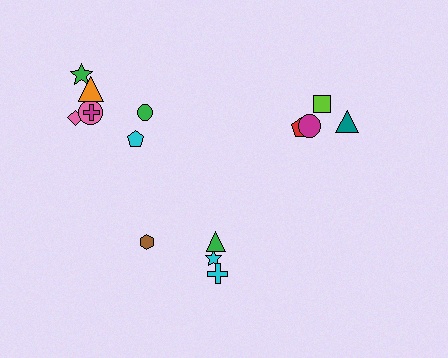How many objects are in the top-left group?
There are 7 objects.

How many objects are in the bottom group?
There are 4 objects.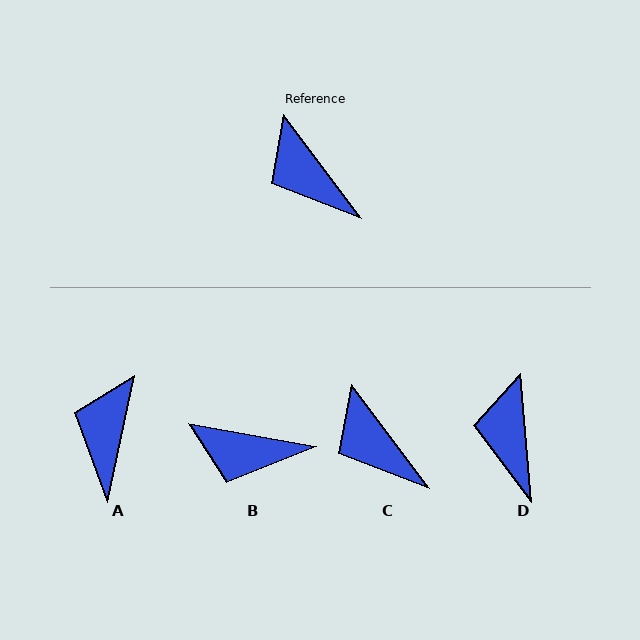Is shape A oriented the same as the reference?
No, it is off by about 49 degrees.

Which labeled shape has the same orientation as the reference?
C.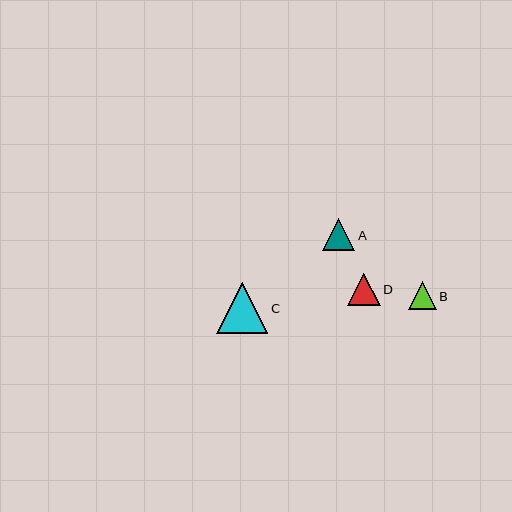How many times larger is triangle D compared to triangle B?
Triangle D is approximately 1.2 times the size of triangle B.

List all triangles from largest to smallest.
From largest to smallest: C, D, A, B.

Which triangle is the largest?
Triangle C is the largest with a size of approximately 51 pixels.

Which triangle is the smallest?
Triangle B is the smallest with a size of approximately 28 pixels.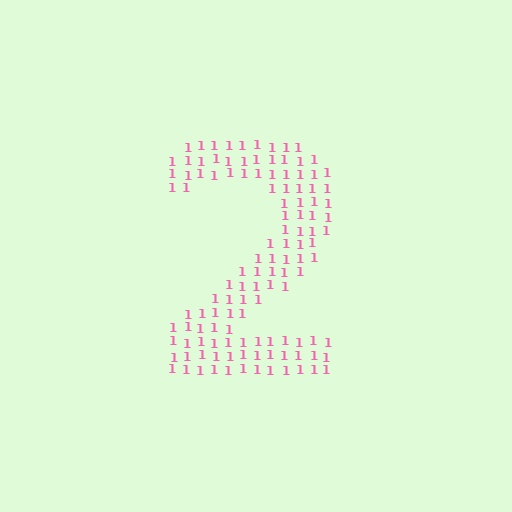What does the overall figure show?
The overall figure shows the digit 2.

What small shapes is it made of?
It is made of small digit 1's.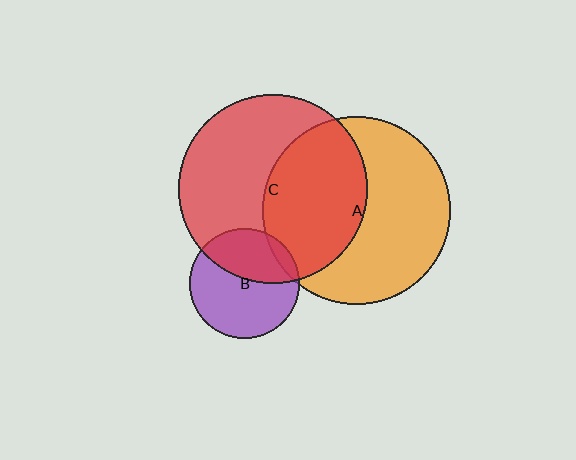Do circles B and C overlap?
Yes.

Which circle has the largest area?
Circle A (orange).